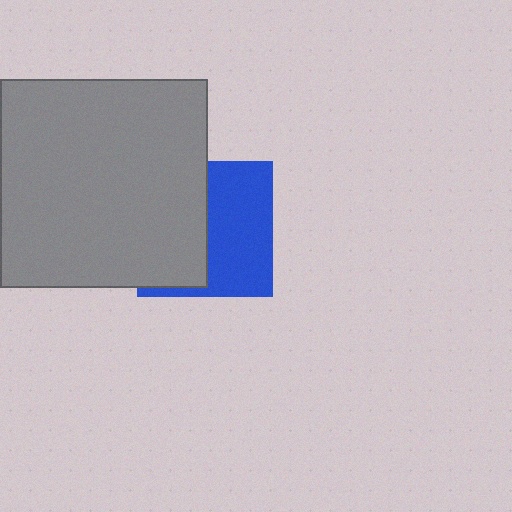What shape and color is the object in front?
The object in front is a gray square.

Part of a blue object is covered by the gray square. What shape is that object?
It is a square.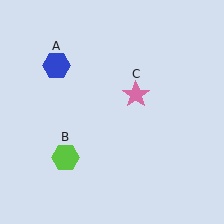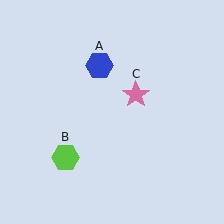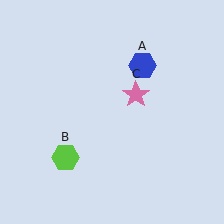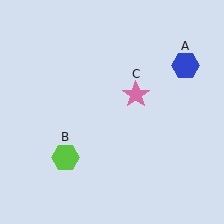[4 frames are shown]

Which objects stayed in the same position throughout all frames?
Lime hexagon (object B) and pink star (object C) remained stationary.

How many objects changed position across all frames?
1 object changed position: blue hexagon (object A).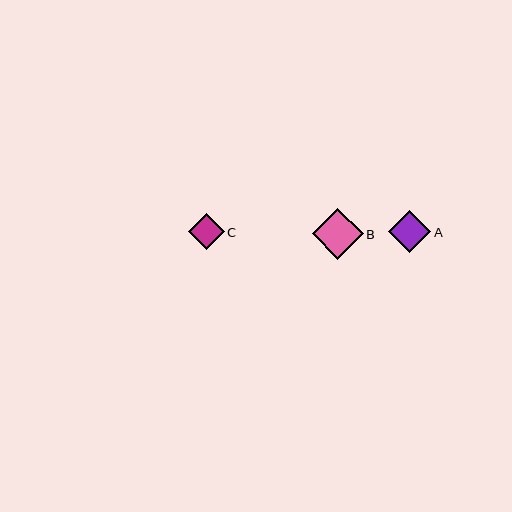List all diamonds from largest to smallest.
From largest to smallest: B, A, C.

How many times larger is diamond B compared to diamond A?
Diamond B is approximately 1.2 times the size of diamond A.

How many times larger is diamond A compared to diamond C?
Diamond A is approximately 1.2 times the size of diamond C.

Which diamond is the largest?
Diamond B is the largest with a size of approximately 51 pixels.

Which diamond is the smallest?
Diamond C is the smallest with a size of approximately 36 pixels.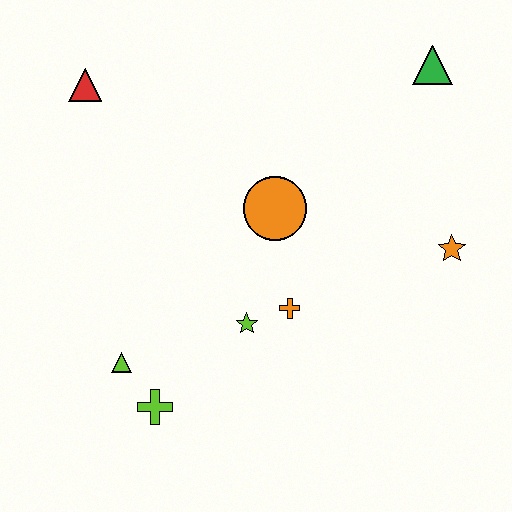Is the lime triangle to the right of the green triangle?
No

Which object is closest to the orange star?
The orange cross is closest to the orange star.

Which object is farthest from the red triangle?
The orange star is farthest from the red triangle.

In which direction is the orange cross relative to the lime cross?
The orange cross is to the right of the lime cross.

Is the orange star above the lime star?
Yes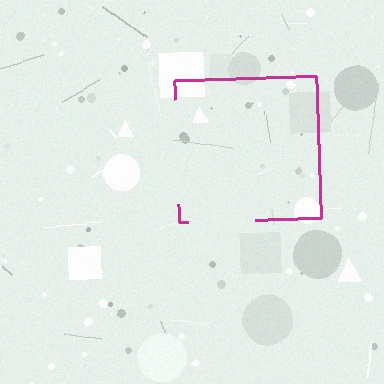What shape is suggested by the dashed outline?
The dashed outline suggests a square.